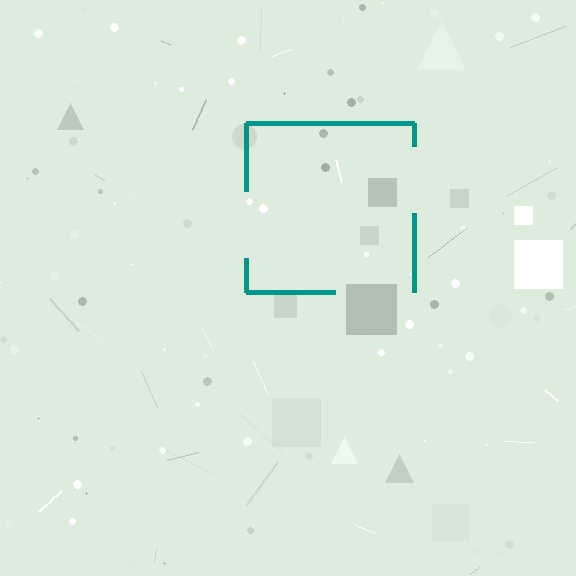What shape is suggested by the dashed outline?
The dashed outline suggests a square.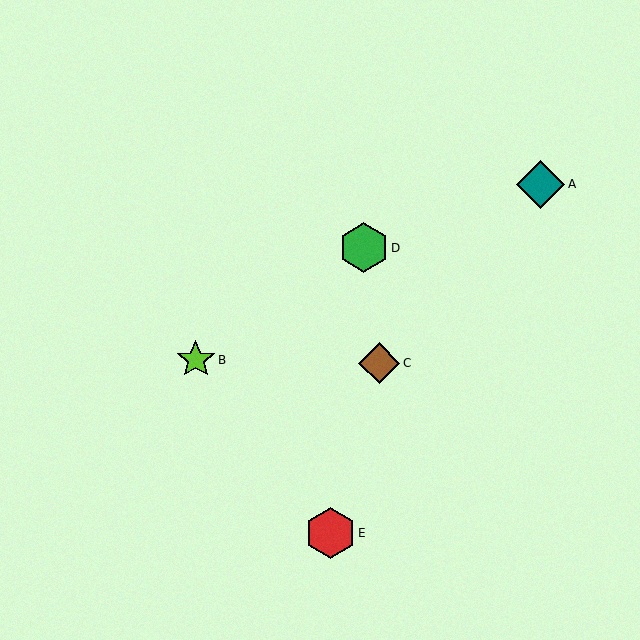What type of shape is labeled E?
Shape E is a red hexagon.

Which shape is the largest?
The red hexagon (labeled E) is the largest.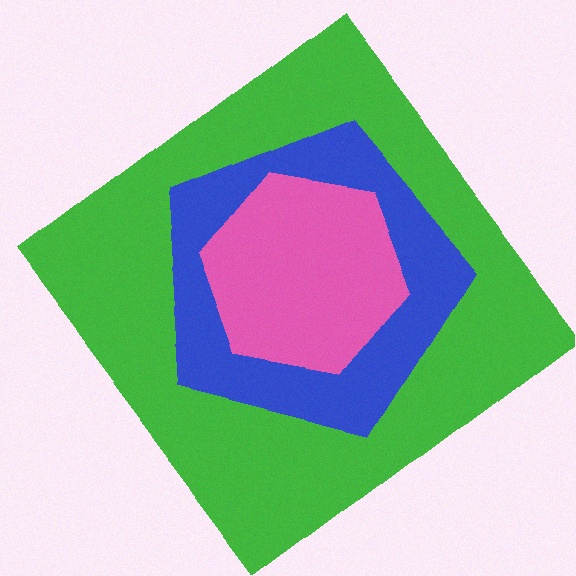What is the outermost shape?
The green diamond.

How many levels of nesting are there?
3.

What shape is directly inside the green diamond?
The blue pentagon.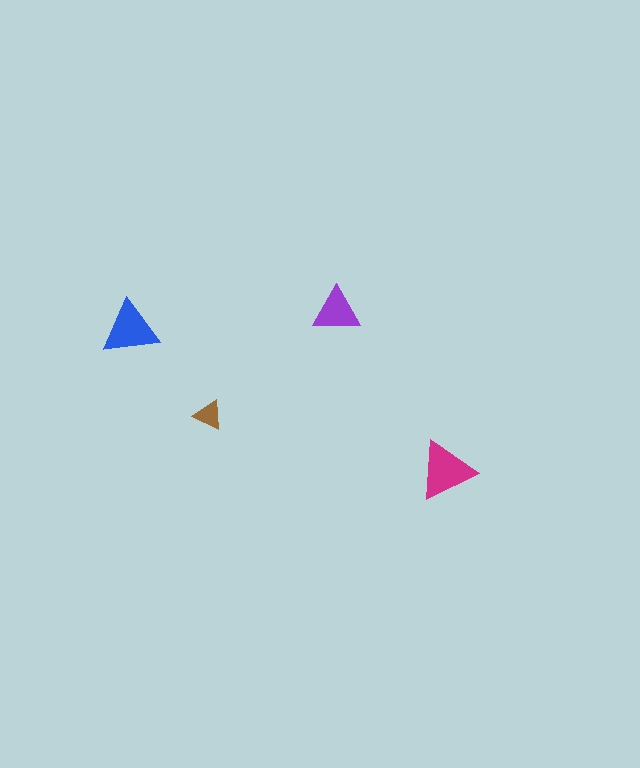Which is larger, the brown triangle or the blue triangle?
The blue one.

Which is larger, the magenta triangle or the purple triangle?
The magenta one.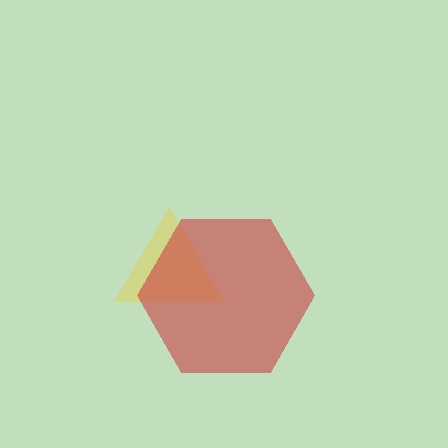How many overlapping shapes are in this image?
There are 2 overlapping shapes in the image.